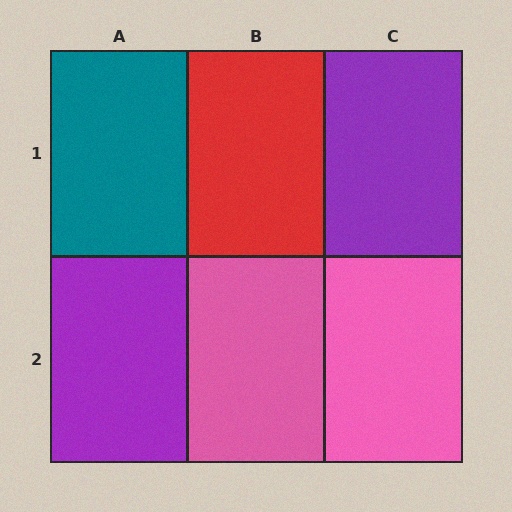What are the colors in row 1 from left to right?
Teal, red, purple.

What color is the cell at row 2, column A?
Purple.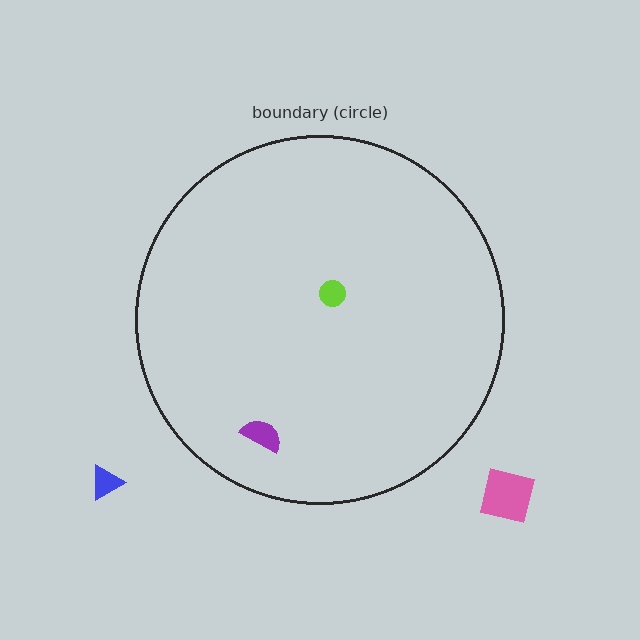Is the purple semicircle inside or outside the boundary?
Inside.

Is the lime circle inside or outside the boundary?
Inside.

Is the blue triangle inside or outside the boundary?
Outside.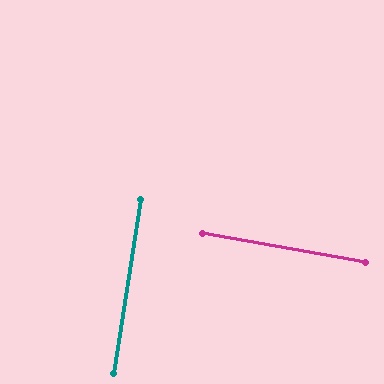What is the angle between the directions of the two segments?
Approximately 89 degrees.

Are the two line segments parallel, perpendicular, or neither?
Perpendicular — they meet at approximately 89°.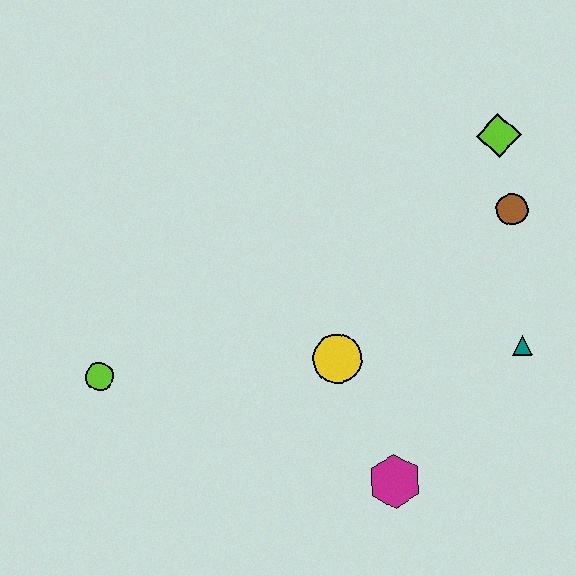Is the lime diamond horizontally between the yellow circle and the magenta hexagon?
No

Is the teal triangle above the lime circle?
Yes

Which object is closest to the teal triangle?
The brown circle is closest to the teal triangle.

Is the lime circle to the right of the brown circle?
No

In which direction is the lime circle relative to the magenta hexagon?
The lime circle is to the left of the magenta hexagon.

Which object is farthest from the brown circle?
The lime circle is farthest from the brown circle.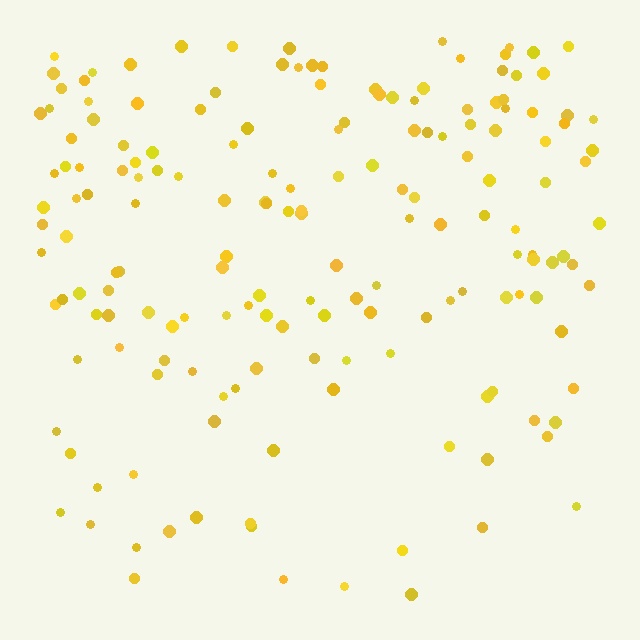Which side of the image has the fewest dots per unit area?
The bottom.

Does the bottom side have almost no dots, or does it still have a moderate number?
Still a moderate number, just noticeably fewer than the top.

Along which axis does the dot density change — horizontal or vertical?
Vertical.